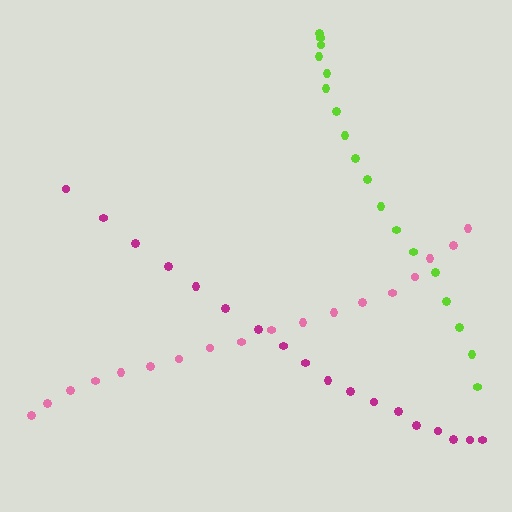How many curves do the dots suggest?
There are 3 distinct paths.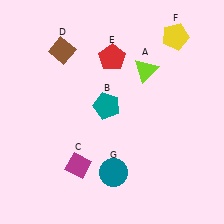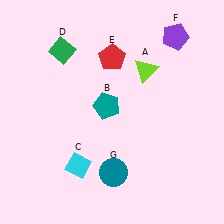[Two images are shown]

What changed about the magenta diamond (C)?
In Image 1, C is magenta. In Image 2, it changed to cyan.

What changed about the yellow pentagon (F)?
In Image 1, F is yellow. In Image 2, it changed to purple.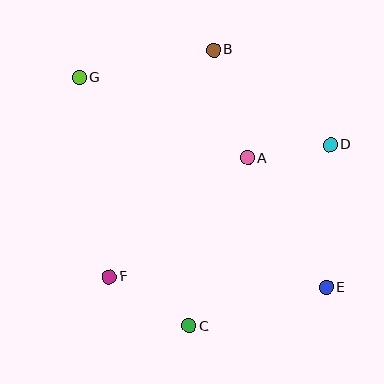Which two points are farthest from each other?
Points E and G are farthest from each other.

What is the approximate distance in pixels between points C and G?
The distance between C and G is approximately 272 pixels.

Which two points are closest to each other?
Points A and D are closest to each other.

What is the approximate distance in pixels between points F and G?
The distance between F and G is approximately 202 pixels.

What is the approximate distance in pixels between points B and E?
The distance between B and E is approximately 262 pixels.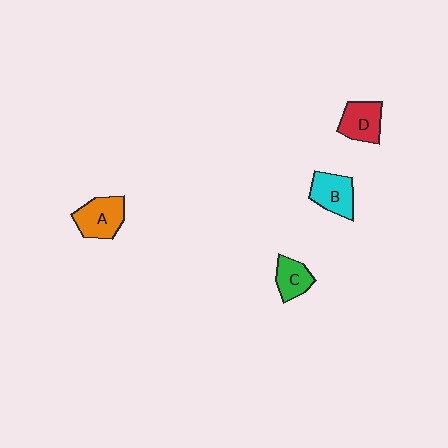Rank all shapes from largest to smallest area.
From largest to smallest: A (orange), B (cyan), D (red), C (green).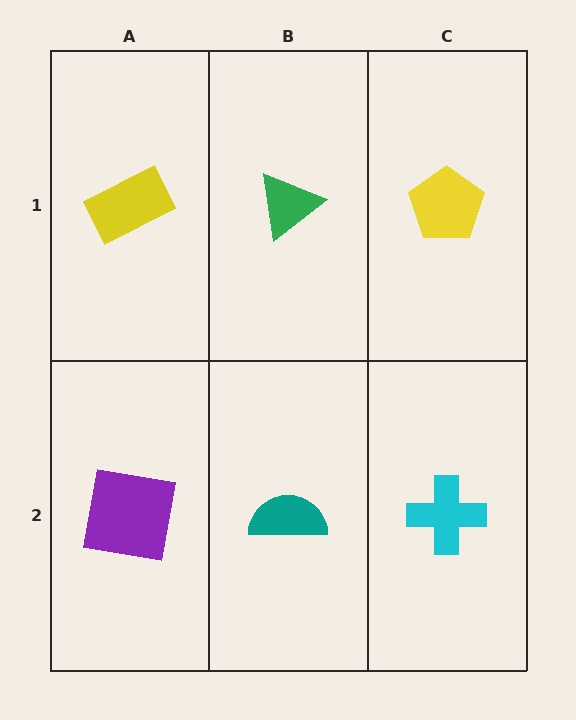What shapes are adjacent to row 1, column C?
A cyan cross (row 2, column C), a green triangle (row 1, column B).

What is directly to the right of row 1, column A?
A green triangle.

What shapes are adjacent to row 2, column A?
A yellow rectangle (row 1, column A), a teal semicircle (row 2, column B).